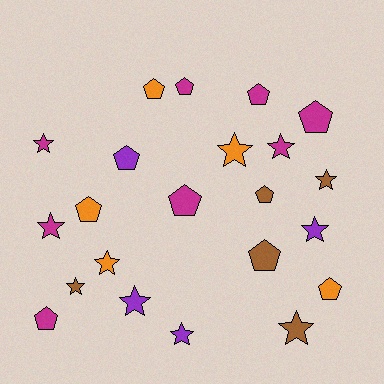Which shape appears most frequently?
Pentagon, with 11 objects.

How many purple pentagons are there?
There is 1 purple pentagon.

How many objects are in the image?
There are 22 objects.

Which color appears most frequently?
Magenta, with 8 objects.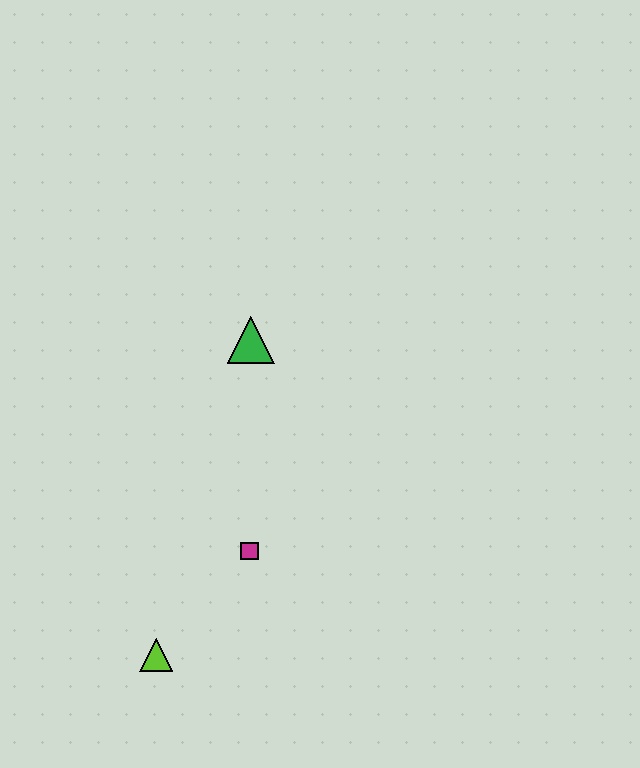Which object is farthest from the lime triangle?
The green triangle is farthest from the lime triangle.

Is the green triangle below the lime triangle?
No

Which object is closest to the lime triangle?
The magenta square is closest to the lime triangle.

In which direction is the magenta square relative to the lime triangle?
The magenta square is above the lime triangle.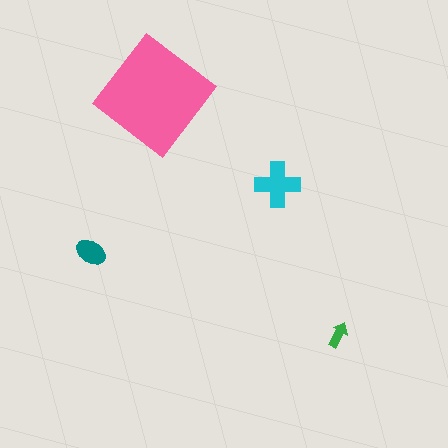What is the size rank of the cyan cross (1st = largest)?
2nd.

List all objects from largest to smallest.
The pink diamond, the cyan cross, the teal ellipse, the green arrow.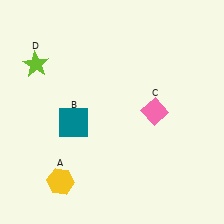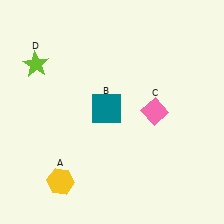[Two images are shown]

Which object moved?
The teal square (B) moved right.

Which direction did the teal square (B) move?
The teal square (B) moved right.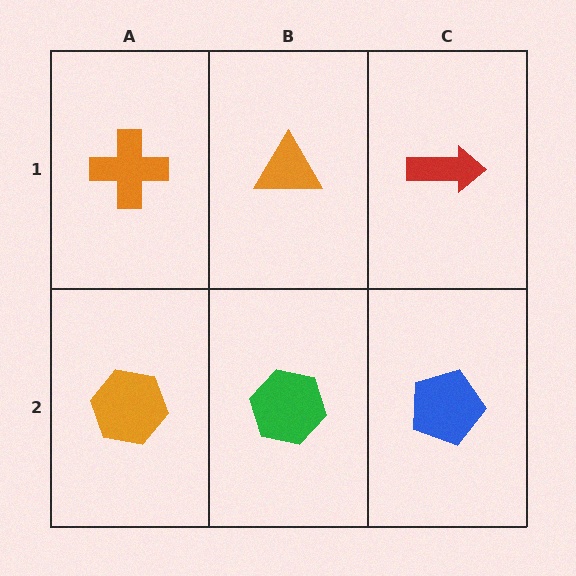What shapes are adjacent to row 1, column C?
A blue pentagon (row 2, column C), an orange triangle (row 1, column B).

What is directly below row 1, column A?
An orange hexagon.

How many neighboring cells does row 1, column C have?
2.